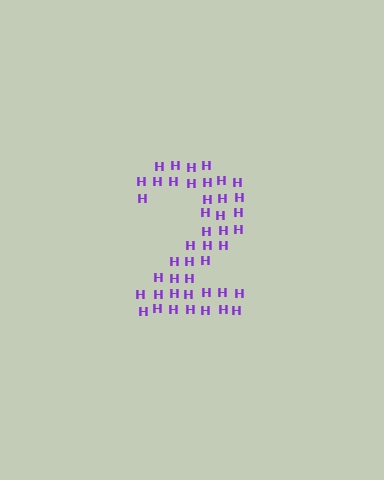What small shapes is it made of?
It is made of small letter H's.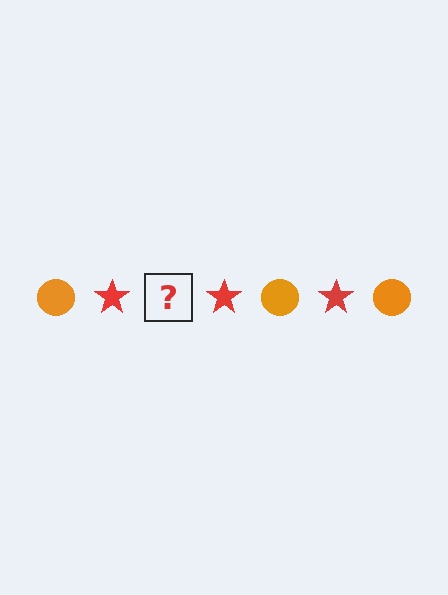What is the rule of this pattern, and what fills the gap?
The rule is that the pattern alternates between orange circle and red star. The gap should be filled with an orange circle.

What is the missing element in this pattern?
The missing element is an orange circle.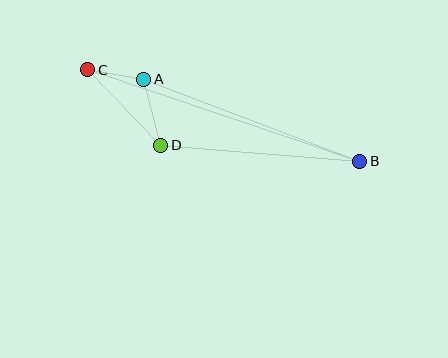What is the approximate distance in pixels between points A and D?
The distance between A and D is approximately 68 pixels.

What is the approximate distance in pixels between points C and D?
The distance between C and D is approximately 105 pixels.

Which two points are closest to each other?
Points A and C are closest to each other.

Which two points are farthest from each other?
Points B and C are farthest from each other.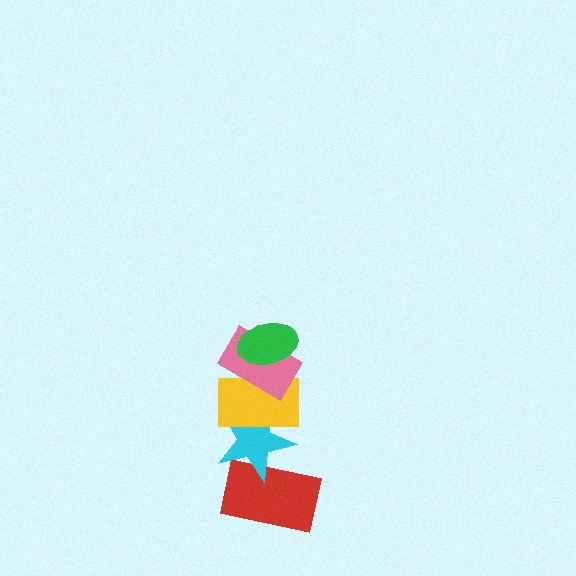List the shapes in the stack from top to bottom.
From top to bottom: the green ellipse, the pink rectangle, the yellow rectangle, the cyan star, the red rectangle.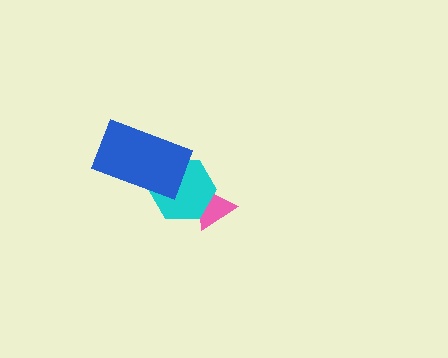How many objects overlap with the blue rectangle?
1 object overlaps with the blue rectangle.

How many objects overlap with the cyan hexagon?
2 objects overlap with the cyan hexagon.